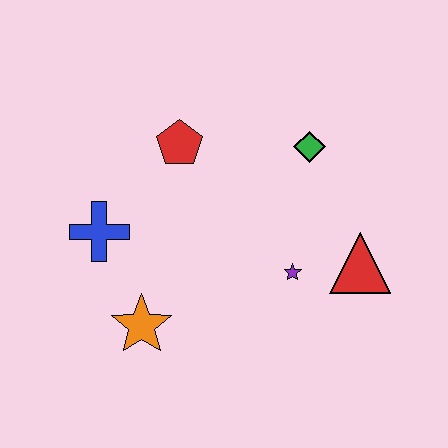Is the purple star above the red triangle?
No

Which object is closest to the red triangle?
The purple star is closest to the red triangle.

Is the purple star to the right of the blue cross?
Yes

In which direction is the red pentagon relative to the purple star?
The red pentagon is above the purple star.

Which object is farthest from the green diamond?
The orange star is farthest from the green diamond.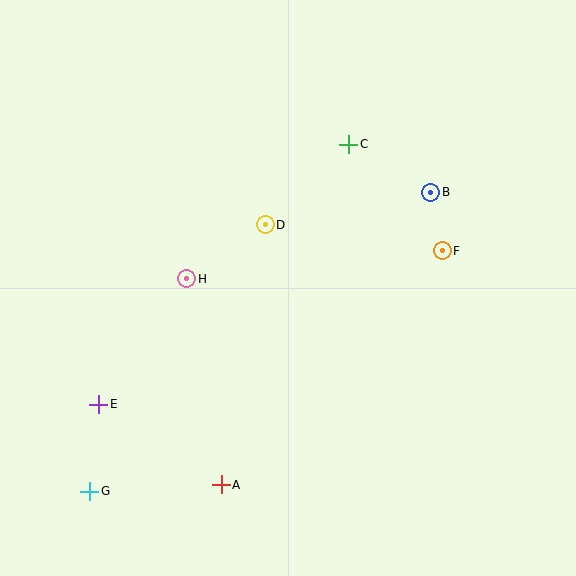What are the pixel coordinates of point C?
Point C is at (349, 144).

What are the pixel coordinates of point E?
Point E is at (99, 404).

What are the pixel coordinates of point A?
Point A is at (221, 485).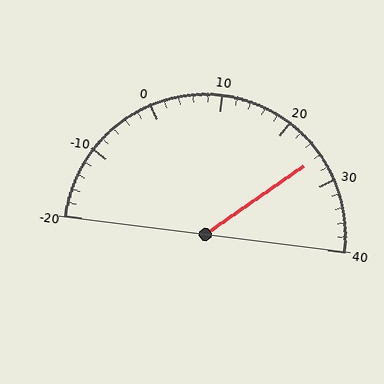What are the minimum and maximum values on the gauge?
The gauge ranges from -20 to 40.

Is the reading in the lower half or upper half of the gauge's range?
The reading is in the upper half of the range (-20 to 40).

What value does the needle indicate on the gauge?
The needle indicates approximately 26.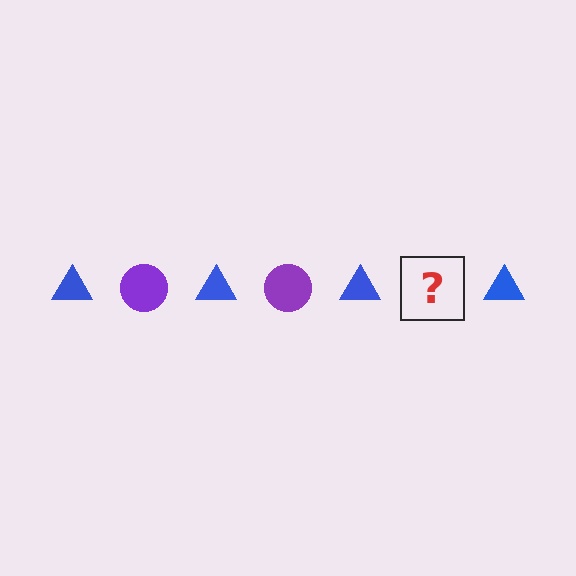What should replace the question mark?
The question mark should be replaced with a purple circle.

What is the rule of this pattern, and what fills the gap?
The rule is that the pattern alternates between blue triangle and purple circle. The gap should be filled with a purple circle.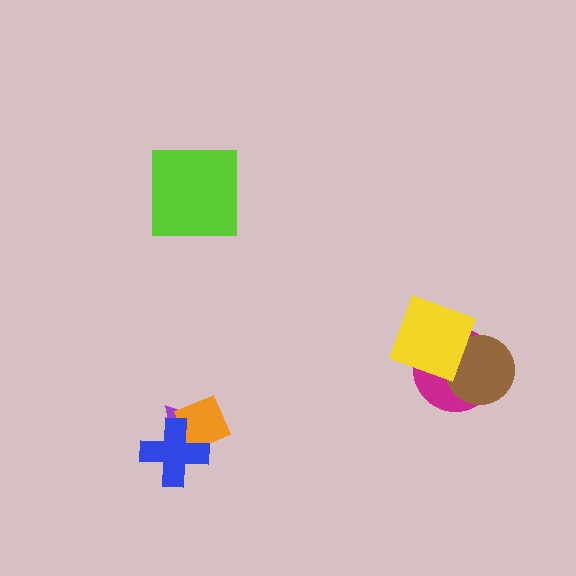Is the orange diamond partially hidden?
Yes, it is partially covered by another shape.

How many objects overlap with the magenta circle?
2 objects overlap with the magenta circle.